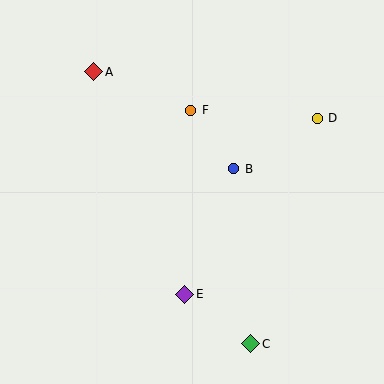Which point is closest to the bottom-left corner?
Point E is closest to the bottom-left corner.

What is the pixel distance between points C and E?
The distance between C and E is 83 pixels.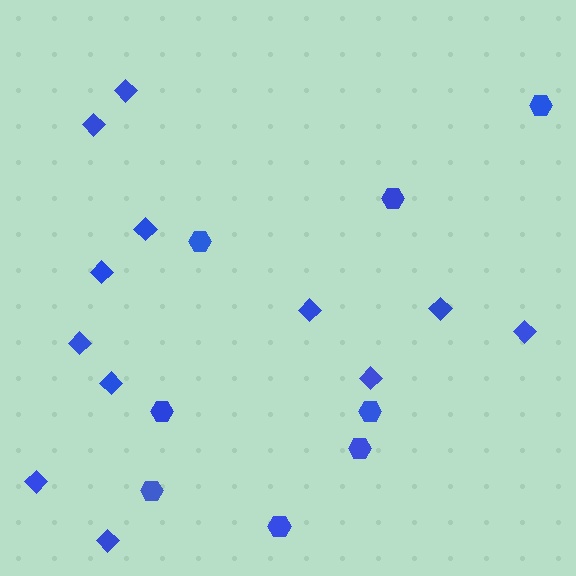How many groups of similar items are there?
There are 2 groups: one group of hexagons (8) and one group of diamonds (12).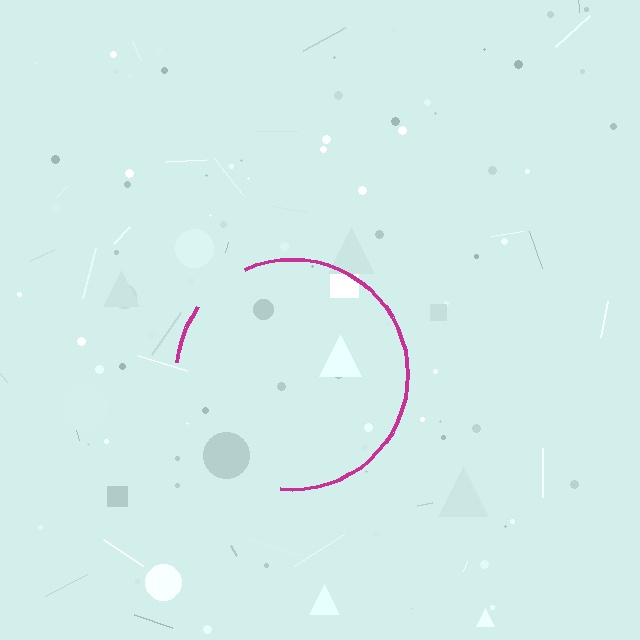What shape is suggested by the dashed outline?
The dashed outline suggests a circle.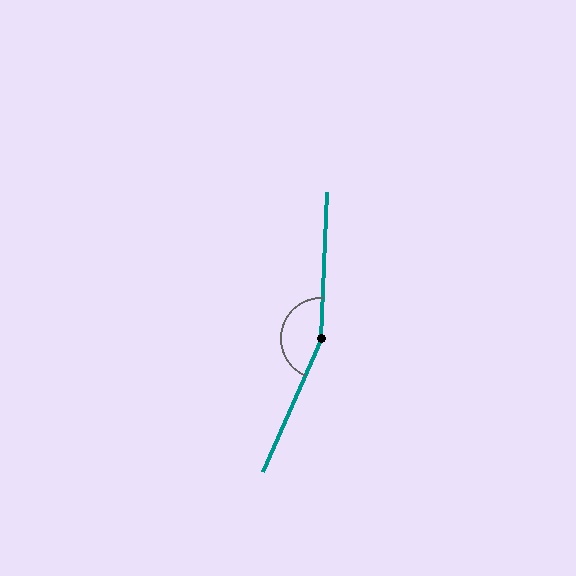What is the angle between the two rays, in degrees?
Approximately 159 degrees.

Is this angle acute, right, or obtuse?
It is obtuse.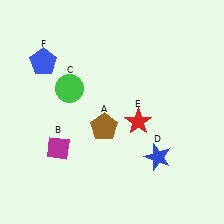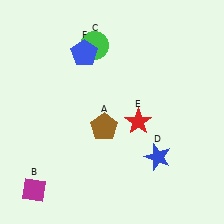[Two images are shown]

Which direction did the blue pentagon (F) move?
The blue pentagon (F) moved right.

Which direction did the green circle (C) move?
The green circle (C) moved up.